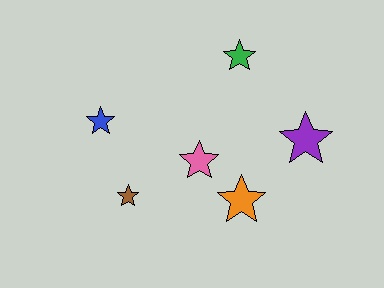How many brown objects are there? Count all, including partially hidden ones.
There is 1 brown object.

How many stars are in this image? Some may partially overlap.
There are 6 stars.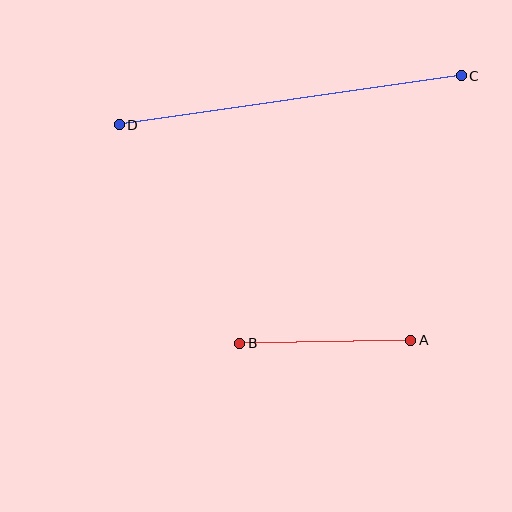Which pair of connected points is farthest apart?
Points C and D are farthest apart.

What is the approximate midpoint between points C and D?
The midpoint is at approximately (290, 100) pixels.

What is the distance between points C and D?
The distance is approximately 346 pixels.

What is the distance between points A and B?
The distance is approximately 171 pixels.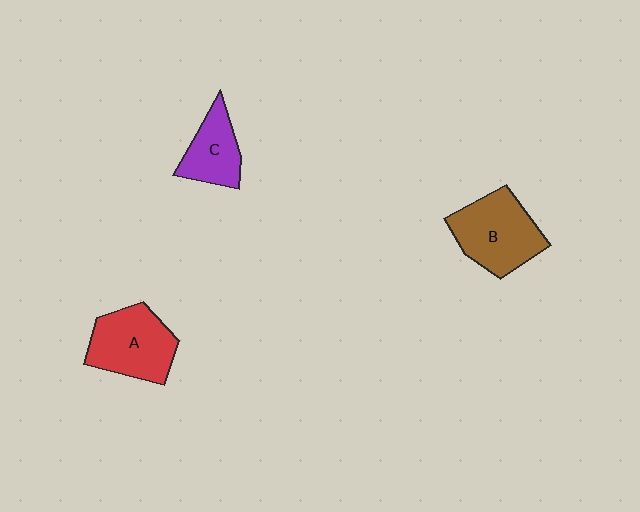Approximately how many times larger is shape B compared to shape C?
Approximately 1.5 times.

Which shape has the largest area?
Shape B (brown).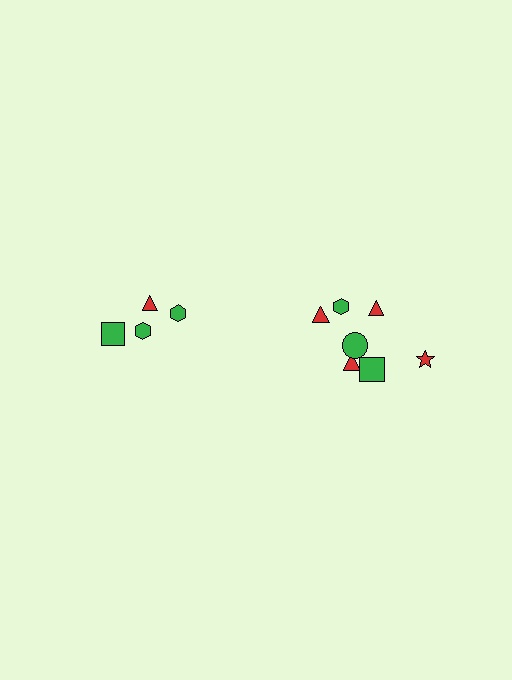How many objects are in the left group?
There are 4 objects.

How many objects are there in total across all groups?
There are 11 objects.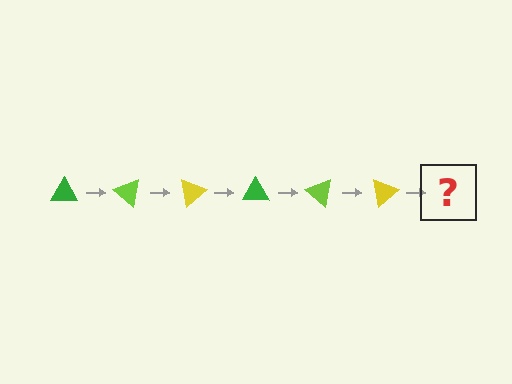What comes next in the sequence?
The next element should be a green triangle, rotated 240 degrees from the start.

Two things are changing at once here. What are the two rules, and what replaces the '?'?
The two rules are that it rotates 40 degrees each step and the color cycles through green, lime, and yellow. The '?' should be a green triangle, rotated 240 degrees from the start.